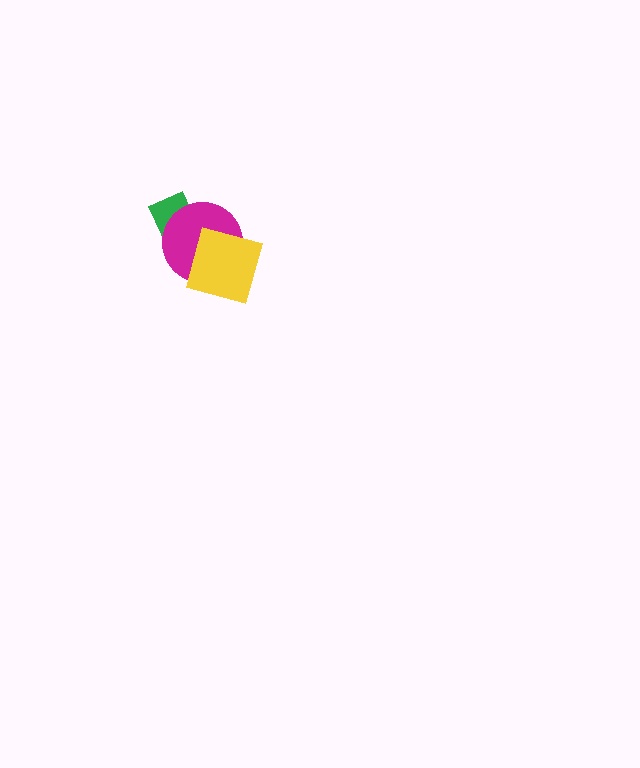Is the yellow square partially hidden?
No, no other shape covers it.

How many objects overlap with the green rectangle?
1 object overlaps with the green rectangle.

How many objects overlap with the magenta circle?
2 objects overlap with the magenta circle.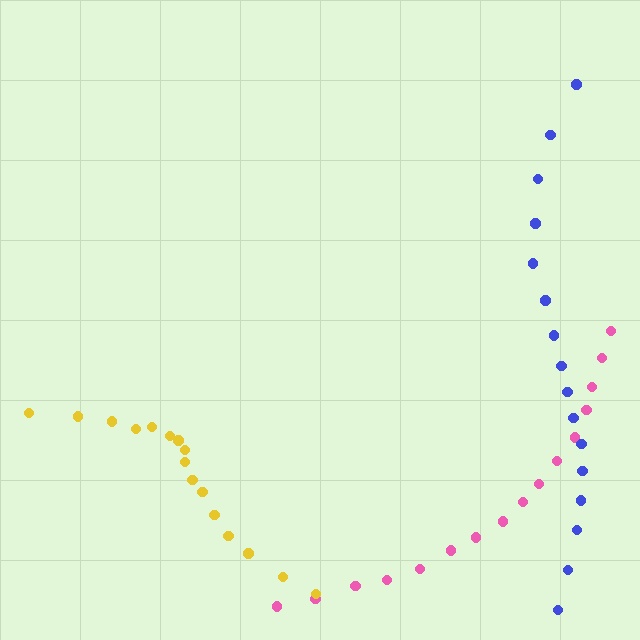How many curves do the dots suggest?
There are 3 distinct paths.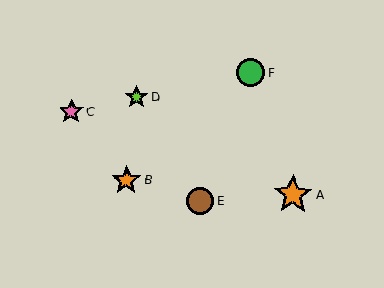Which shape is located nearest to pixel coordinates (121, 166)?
The orange star (labeled B) at (126, 180) is nearest to that location.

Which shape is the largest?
The orange star (labeled A) is the largest.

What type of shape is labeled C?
Shape C is a pink star.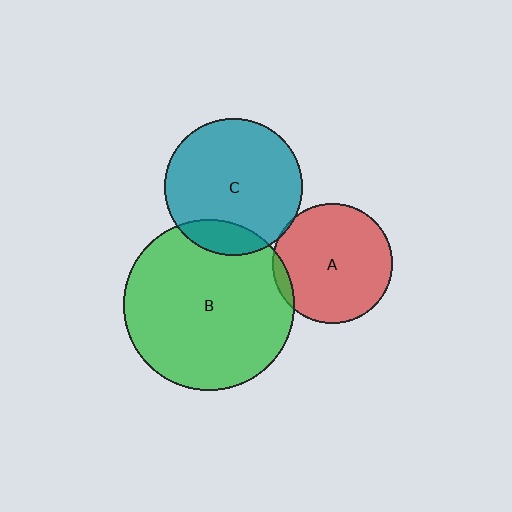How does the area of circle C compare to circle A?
Approximately 1.3 times.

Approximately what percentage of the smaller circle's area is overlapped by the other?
Approximately 5%.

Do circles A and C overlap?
Yes.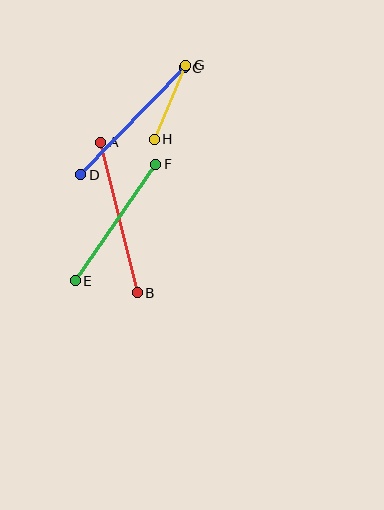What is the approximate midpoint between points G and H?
The midpoint is at approximately (170, 102) pixels.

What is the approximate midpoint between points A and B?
The midpoint is at approximately (119, 217) pixels.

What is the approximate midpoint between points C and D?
The midpoint is at approximately (132, 121) pixels.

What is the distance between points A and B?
The distance is approximately 155 pixels.